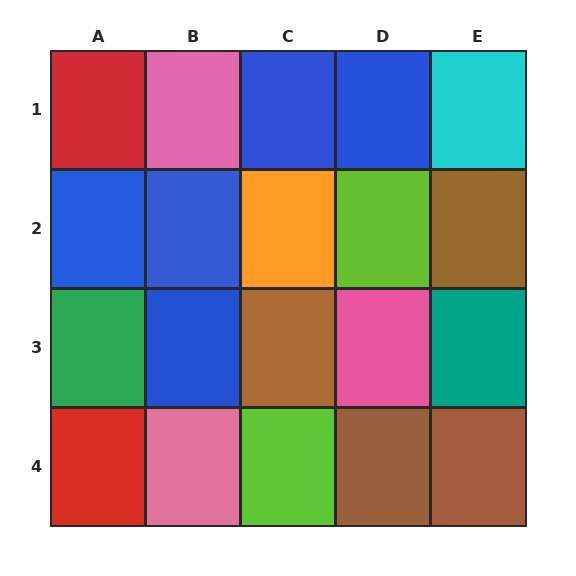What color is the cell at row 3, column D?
Pink.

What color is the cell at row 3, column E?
Teal.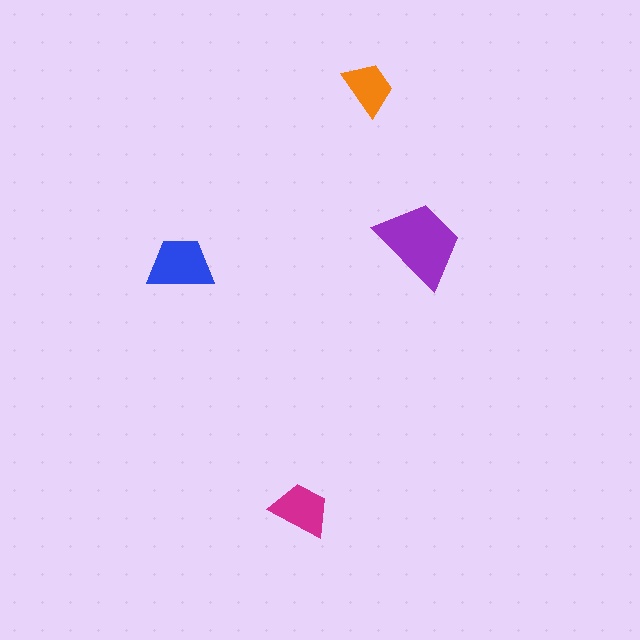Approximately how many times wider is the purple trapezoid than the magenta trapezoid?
About 1.5 times wider.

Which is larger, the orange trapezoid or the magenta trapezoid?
The magenta one.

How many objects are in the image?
There are 4 objects in the image.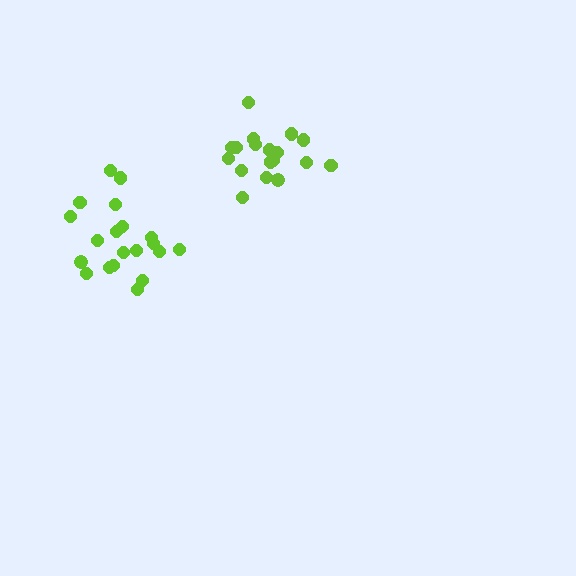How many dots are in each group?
Group 1: 20 dots, Group 2: 18 dots (38 total).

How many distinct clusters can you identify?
There are 2 distinct clusters.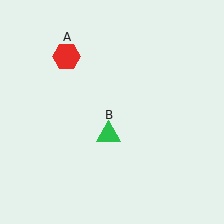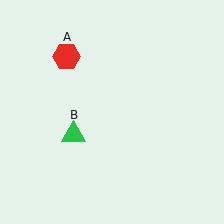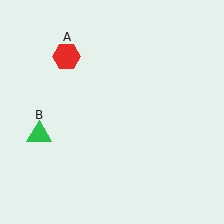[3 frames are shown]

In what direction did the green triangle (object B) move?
The green triangle (object B) moved left.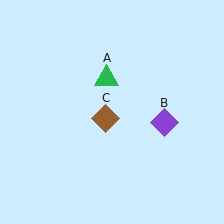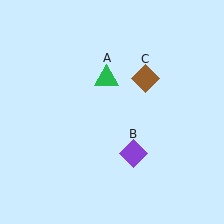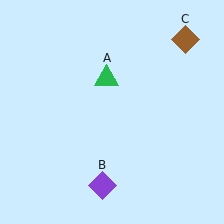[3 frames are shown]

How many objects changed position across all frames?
2 objects changed position: purple diamond (object B), brown diamond (object C).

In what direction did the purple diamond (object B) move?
The purple diamond (object B) moved down and to the left.